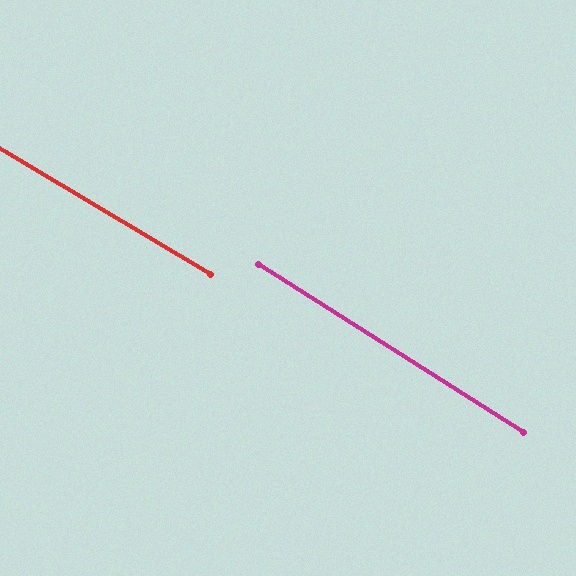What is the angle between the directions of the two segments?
Approximately 2 degrees.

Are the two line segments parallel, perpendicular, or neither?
Parallel — their directions differ by only 1.9°.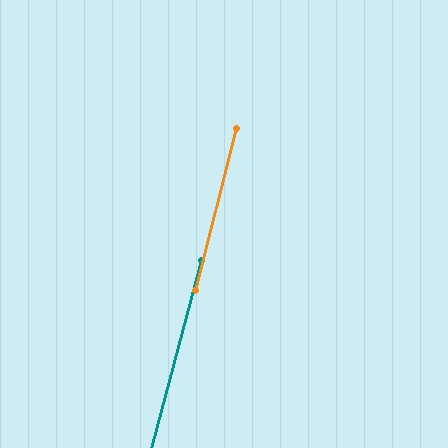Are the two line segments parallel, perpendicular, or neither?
Parallel — their directions differ by only 1.1°.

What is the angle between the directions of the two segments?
Approximately 1 degree.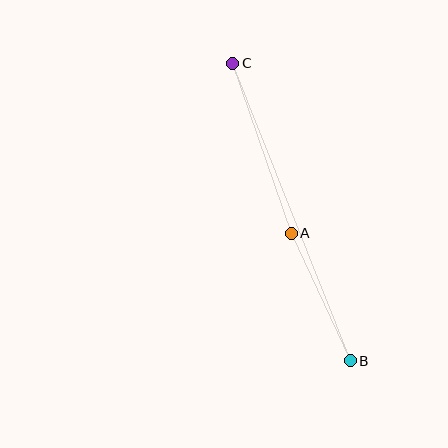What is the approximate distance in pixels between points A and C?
The distance between A and C is approximately 180 pixels.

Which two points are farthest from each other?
Points B and C are farthest from each other.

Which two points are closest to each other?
Points A and B are closest to each other.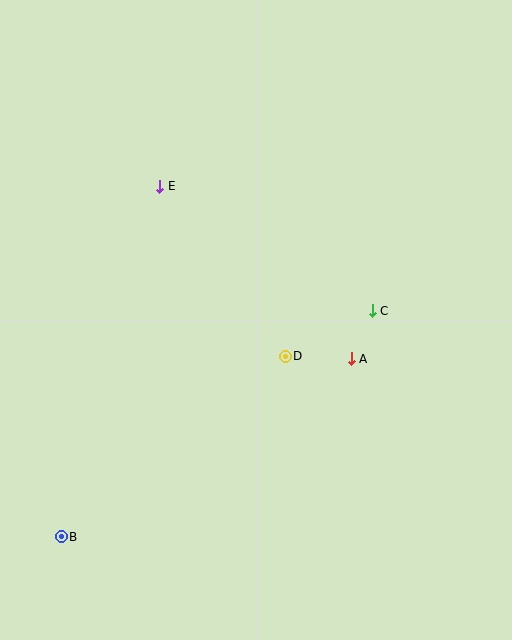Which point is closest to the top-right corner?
Point C is closest to the top-right corner.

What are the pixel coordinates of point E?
Point E is at (160, 186).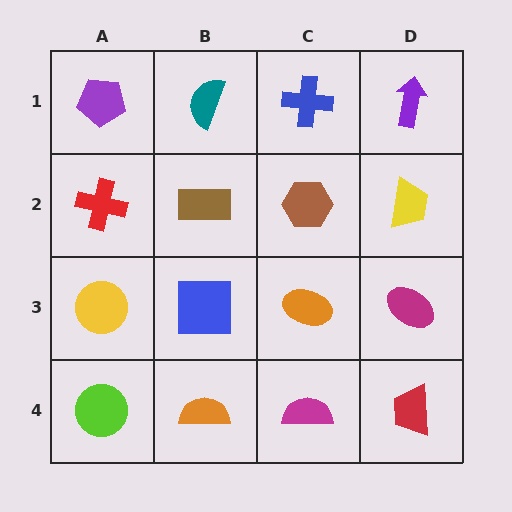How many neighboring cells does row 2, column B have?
4.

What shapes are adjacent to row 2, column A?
A purple pentagon (row 1, column A), a yellow circle (row 3, column A), a brown rectangle (row 2, column B).